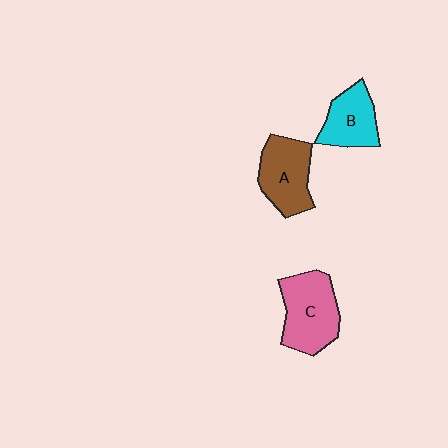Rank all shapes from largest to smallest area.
From largest to smallest: C (pink), A (brown), B (cyan).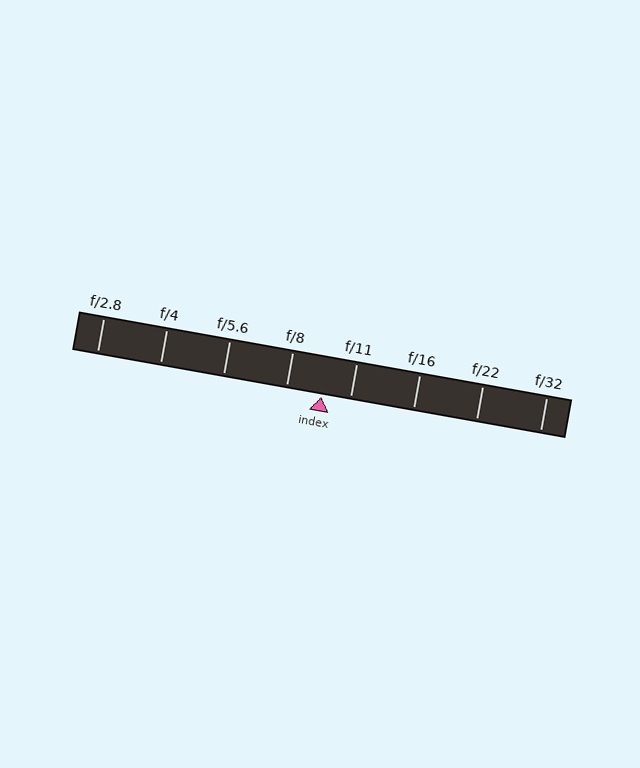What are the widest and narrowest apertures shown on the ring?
The widest aperture shown is f/2.8 and the narrowest is f/32.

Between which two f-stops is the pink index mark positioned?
The index mark is between f/8 and f/11.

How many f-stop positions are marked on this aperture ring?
There are 8 f-stop positions marked.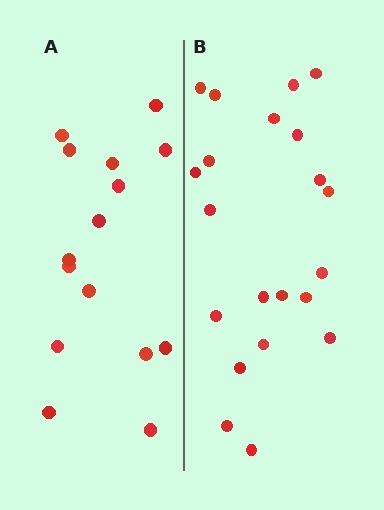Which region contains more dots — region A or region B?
Region B (the right region) has more dots.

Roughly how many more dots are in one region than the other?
Region B has about 6 more dots than region A.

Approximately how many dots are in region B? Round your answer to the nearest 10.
About 20 dots. (The exact count is 21, which rounds to 20.)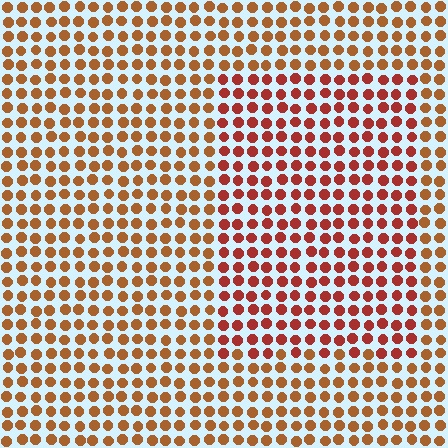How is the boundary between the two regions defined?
The boundary is defined purely by a slight shift in hue (about 25 degrees). Spacing, size, and orientation are identical on both sides.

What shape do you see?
I see a rectangle.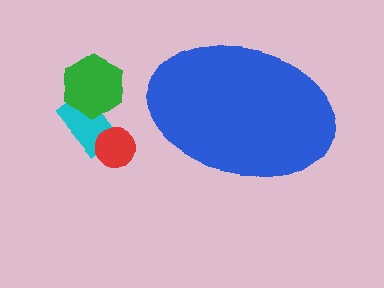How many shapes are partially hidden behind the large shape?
0 shapes are partially hidden.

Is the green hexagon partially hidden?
No, the green hexagon is fully visible.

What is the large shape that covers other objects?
A blue ellipse.